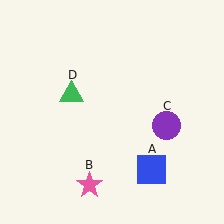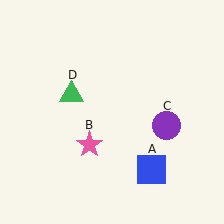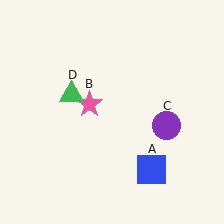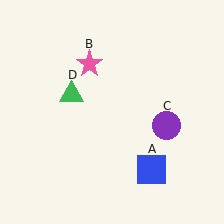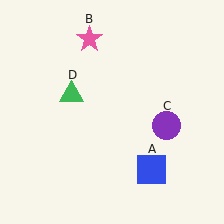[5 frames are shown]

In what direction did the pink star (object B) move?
The pink star (object B) moved up.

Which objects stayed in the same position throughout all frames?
Blue square (object A) and purple circle (object C) and green triangle (object D) remained stationary.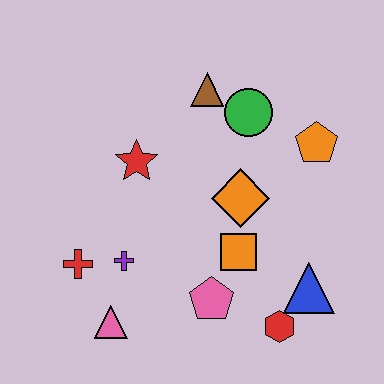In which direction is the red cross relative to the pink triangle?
The red cross is above the pink triangle.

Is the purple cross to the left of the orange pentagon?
Yes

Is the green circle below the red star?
No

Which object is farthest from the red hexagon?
The brown triangle is farthest from the red hexagon.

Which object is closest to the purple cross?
The red cross is closest to the purple cross.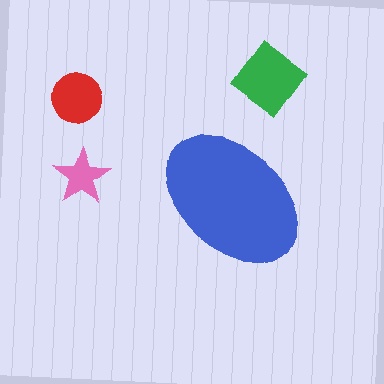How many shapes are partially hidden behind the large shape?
0 shapes are partially hidden.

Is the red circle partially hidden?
No, the red circle is fully visible.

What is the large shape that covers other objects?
A blue ellipse.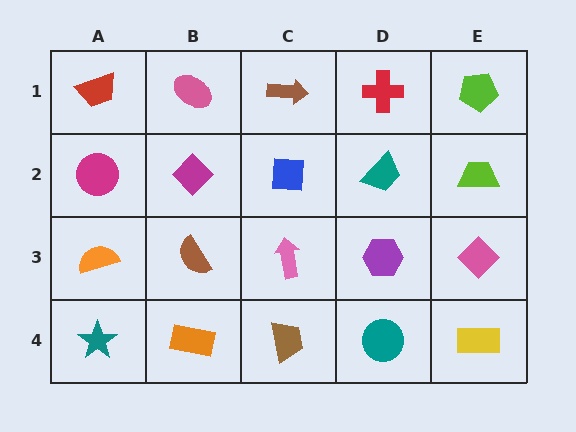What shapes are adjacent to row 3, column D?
A teal trapezoid (row 2, column D), a teal circle (row 4, column D), a pink arrow (row 3, column C), a pink diamond (row 3, column E).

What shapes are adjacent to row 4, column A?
An orange semicircle (row 3, column A), an orange rectangle (row 4, column B).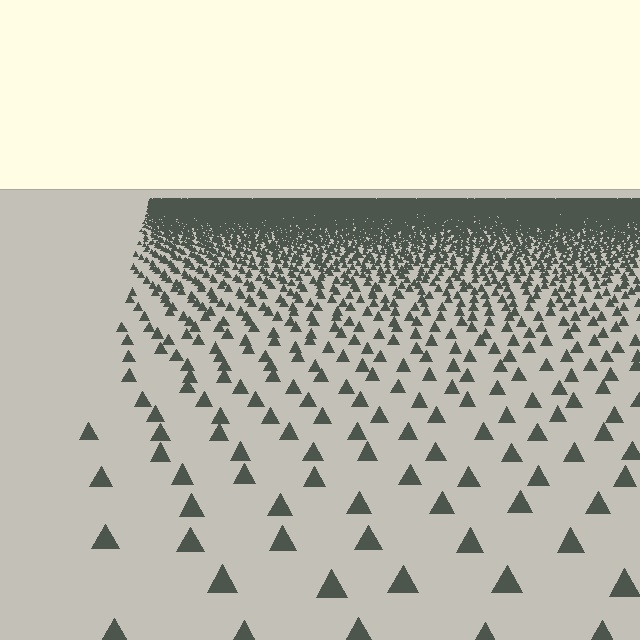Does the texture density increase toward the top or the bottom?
Density increases toward the top.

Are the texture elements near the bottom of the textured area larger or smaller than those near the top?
Larger. Near the bottom, elements are closer to the viewer and appear at a bigger on-screen size.